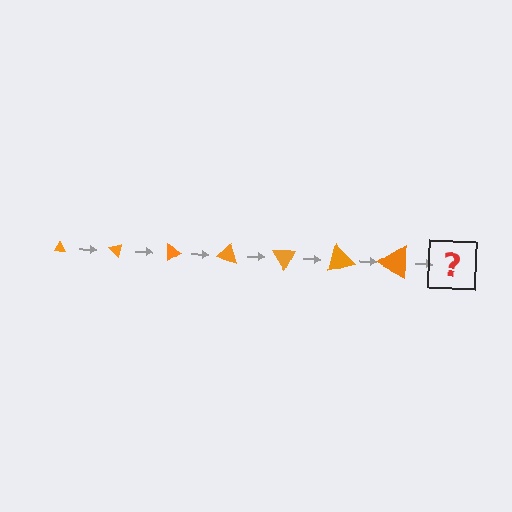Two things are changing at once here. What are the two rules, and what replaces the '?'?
The two rules are that the triangle grows larger each step and it rotates 45 degrees each step. The '?' should be a triangle, larger than the previous one and rotated 315 degrees from the start.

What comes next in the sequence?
The next element should be a triangle, larger than the previous one and rotated 315 degrees from the start.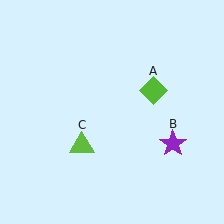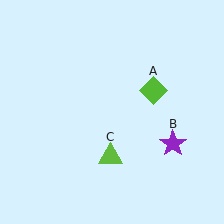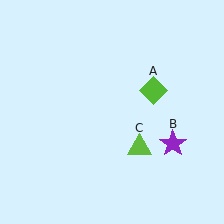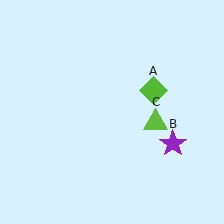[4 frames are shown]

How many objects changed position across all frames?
1 object changed position: lime triangle (object C).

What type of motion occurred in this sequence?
The lime triangle (object C) rotated counterclockwise around the center of the scene.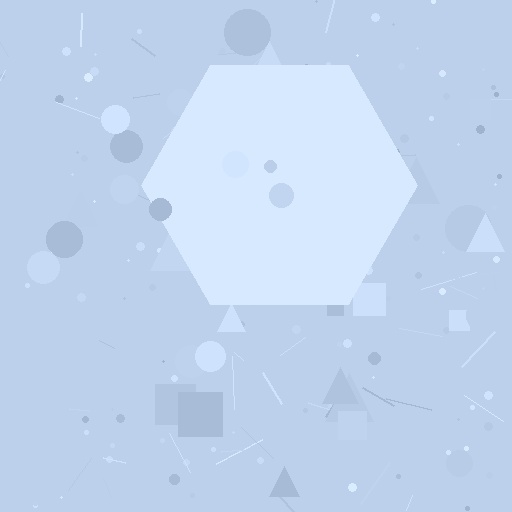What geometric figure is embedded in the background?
A hexagon is embedded in the background.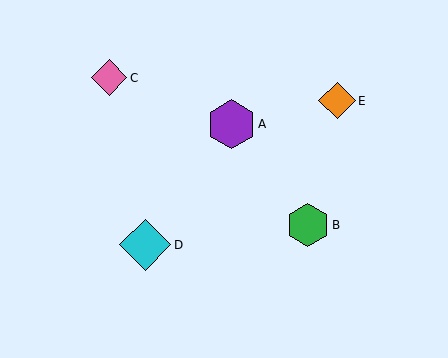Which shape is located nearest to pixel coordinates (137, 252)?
The cyan diamond (labeled D) at (145, 245) is nearest to that location.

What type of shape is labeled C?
Shape C is a pink diamond.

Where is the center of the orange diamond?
The center of the orange diamond is at (337, 101).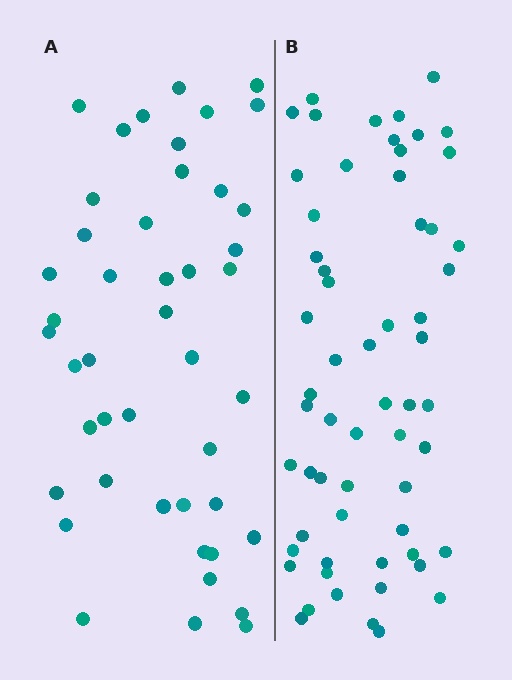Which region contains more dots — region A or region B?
Region B (the right region) has more dots.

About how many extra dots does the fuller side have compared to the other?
Region B has approximately 15 more dots than region A.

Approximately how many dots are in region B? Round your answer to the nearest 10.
About 60 dots.